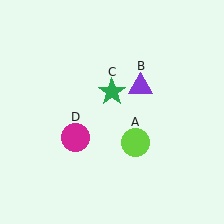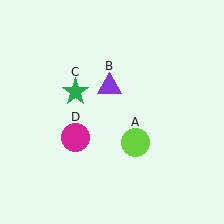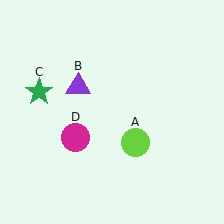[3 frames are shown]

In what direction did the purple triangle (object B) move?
The purple triangle (object B) moved left.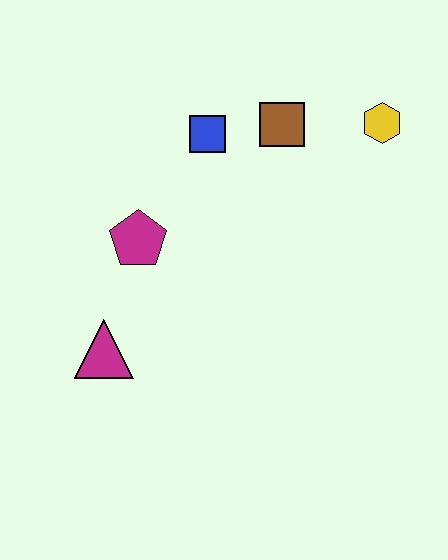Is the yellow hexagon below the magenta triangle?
No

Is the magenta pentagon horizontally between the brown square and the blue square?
No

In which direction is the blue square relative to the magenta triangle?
The blue square is above the magenta triangle.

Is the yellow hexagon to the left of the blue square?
No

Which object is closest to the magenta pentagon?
The magenta triangle is closest to the magenta pentagon.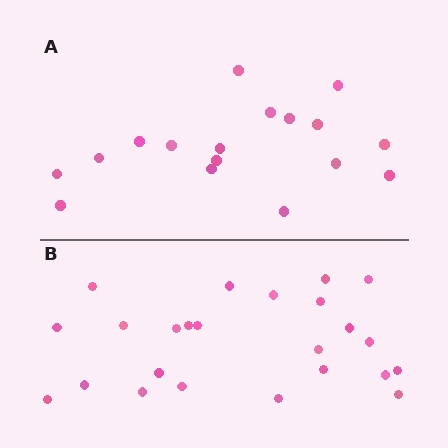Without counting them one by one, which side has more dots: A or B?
Region B (the bottom region) has more dots.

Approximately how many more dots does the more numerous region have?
Region B has roughly 8 or so more dots than region A.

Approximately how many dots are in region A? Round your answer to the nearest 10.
About 20 dots. (The exact count is 17, which rounds to 20.)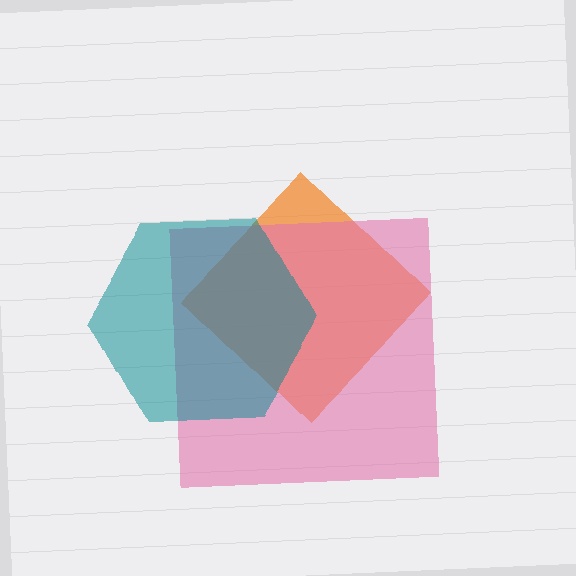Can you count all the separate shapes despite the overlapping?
Yes, there are 3 separate shapes.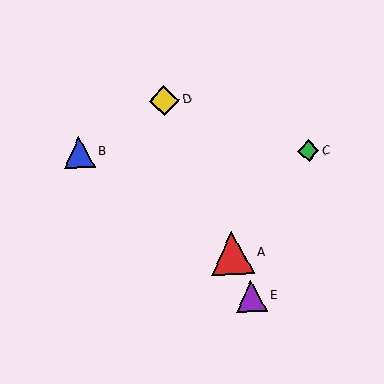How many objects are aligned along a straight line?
3 objects (A, D, E) are aligned along a straight line.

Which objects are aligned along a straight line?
Objects A, D, E are aligned along a straight line.